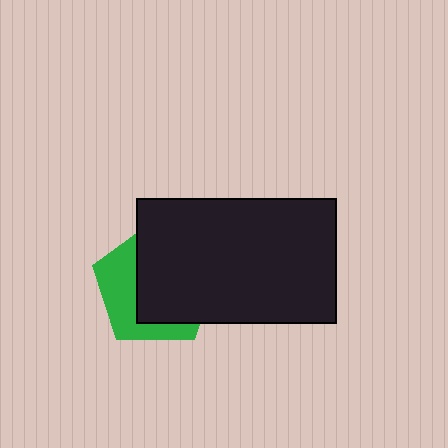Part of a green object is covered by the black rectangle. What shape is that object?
It is a pentagon.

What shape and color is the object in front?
The object in front is a black rectangle.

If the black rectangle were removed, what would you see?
You would see the complete green pentagon.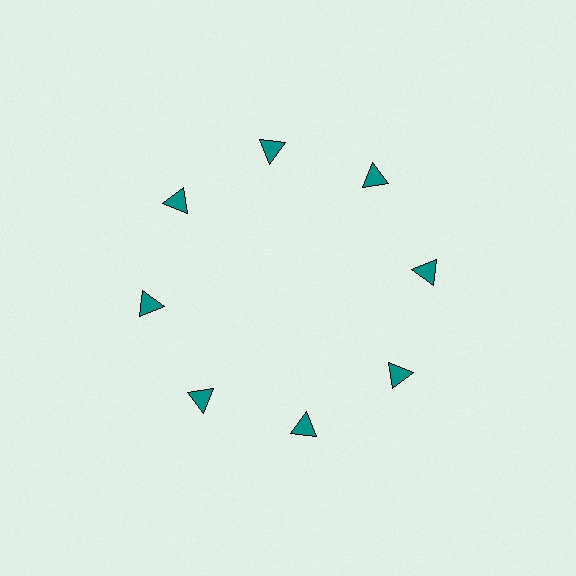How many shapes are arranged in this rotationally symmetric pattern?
There are 8 shapes, arranged in 8 groups of 1.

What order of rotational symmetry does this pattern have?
This pattern has 8-fold rotational symmetry.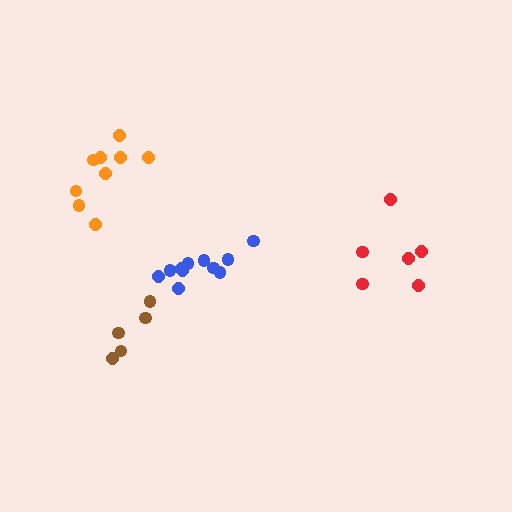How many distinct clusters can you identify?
There are 4 distinct clusters.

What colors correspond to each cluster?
The clusters are colored: brown, blue, red, orange.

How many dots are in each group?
Group 1: 5 dots, Group 2: 11 dots, Group 3: 6 dots, Group 4: 9 dots (31 total).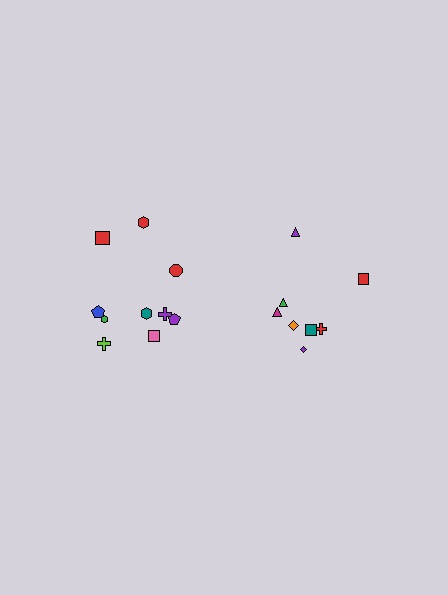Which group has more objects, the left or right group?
The left group.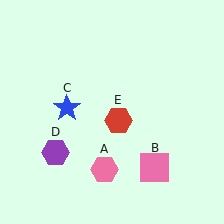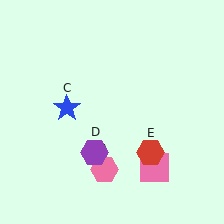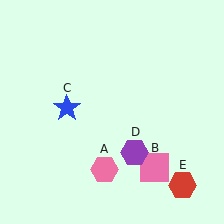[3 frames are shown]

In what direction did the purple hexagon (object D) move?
The purple hexagon (object D) moved right.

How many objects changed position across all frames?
2 objects changed position: purple hexagon (object D), red hexagon (object E).